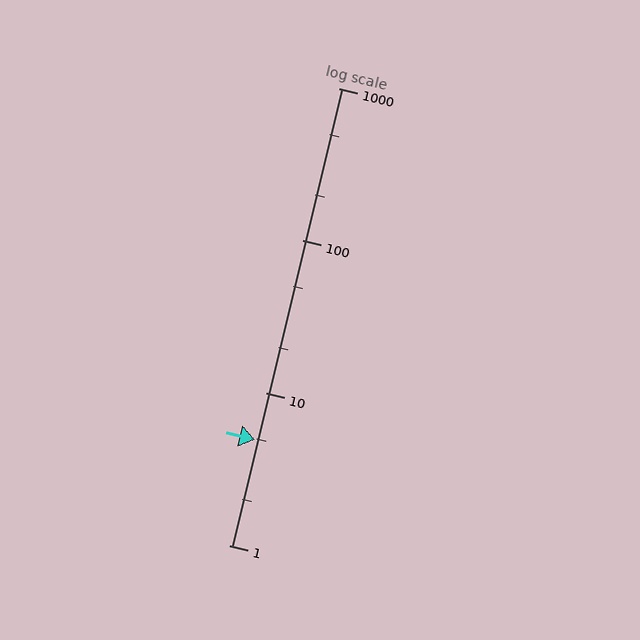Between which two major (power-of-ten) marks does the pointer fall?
The pointer is between 1 and 10.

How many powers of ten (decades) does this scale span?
The scale spans 3 decades, from 1 to 1000.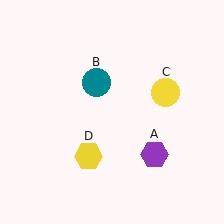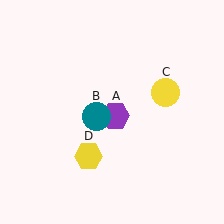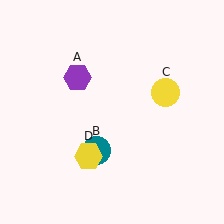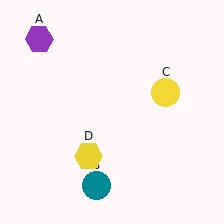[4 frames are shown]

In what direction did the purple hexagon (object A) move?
The purple hexagon (object A) moved up and to the left.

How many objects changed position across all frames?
2 objects changed position: purple hexagon (object A), teal circle (object B).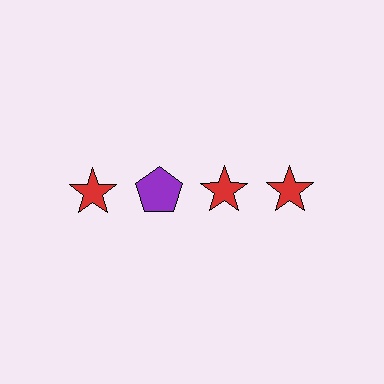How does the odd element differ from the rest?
It differs in both color (purple instead of red) and shape (pentagon instead of star).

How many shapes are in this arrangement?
There are 4 shapes arranged in a grid pattern.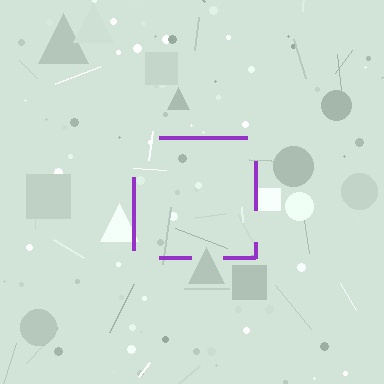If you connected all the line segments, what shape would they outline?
They would outline a square.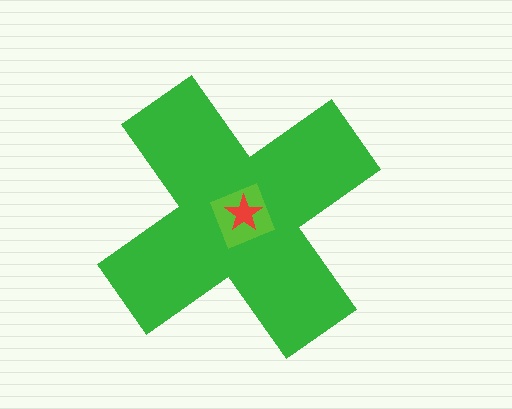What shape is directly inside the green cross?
The lime diamond.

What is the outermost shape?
The green cross.